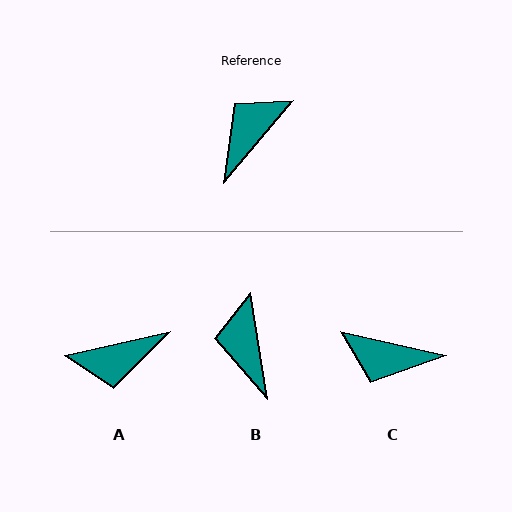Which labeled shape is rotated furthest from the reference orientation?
A, about 143 degrees away.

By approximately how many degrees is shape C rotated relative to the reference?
Approximately 117 degrees counter-clockwise.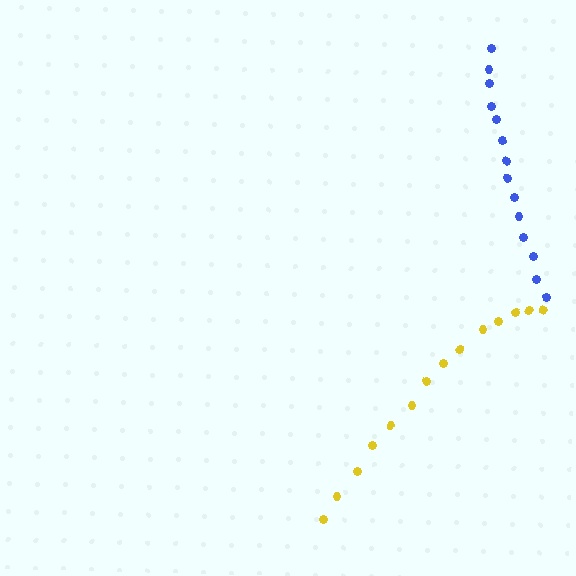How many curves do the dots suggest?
There are 2 distinct paths.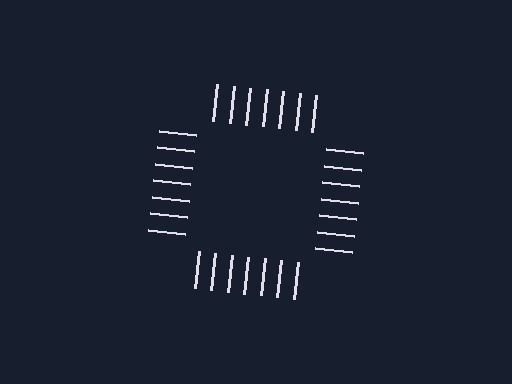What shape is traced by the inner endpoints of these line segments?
An illusory square — the line segments terminate on its edges but no continuous stroke is drawn.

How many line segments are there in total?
28 — 7 along each of the 4 edges.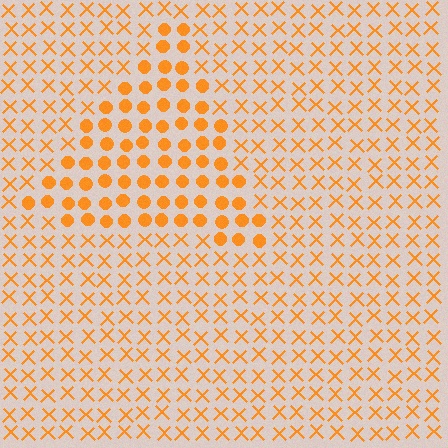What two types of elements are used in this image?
The image uses circles inside the triangle region and X marks outside it.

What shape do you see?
I see a triangle.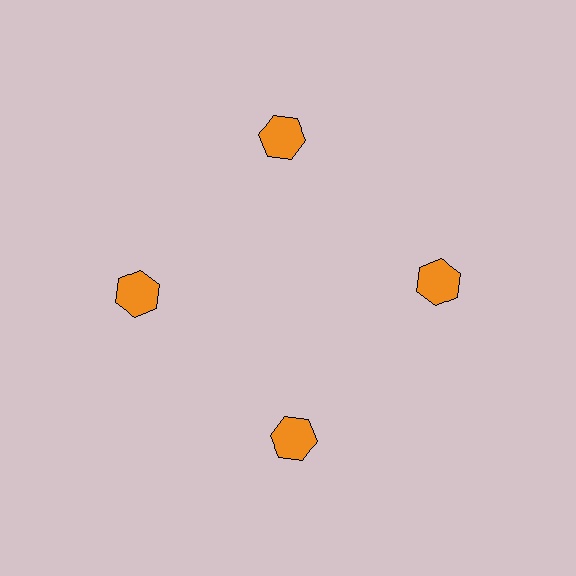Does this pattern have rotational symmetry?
Yes, this pattern has 4-fold rotational symmetry. It looks the same after rotating 90 degrees around the center.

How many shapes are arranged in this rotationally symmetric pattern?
There are 4 shapes, arranged in 4 groups of 1.